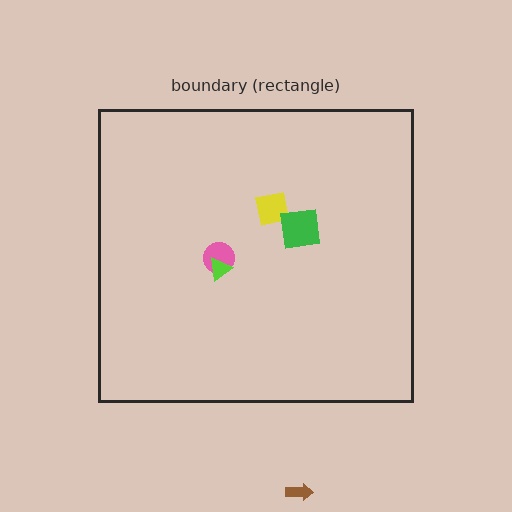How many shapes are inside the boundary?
4 inside, 1 outside.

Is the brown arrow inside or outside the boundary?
Outside.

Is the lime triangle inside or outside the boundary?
Inside.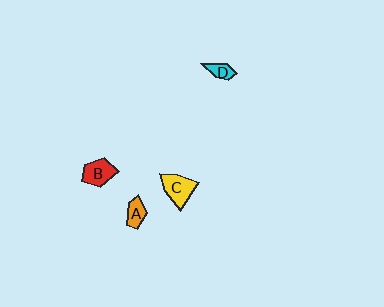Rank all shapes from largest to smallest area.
From largest to smallest: C (yellow), B (red), A (orange), D (cyan).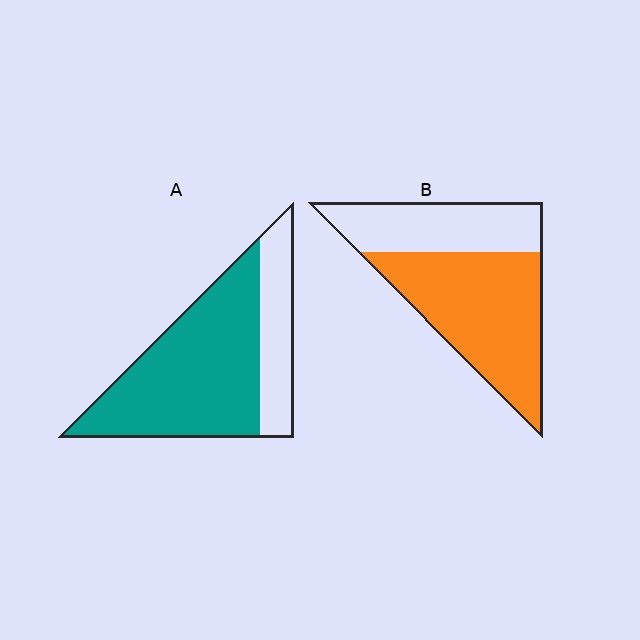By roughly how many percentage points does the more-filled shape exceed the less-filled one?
By roughly 10 percentage points (A over B).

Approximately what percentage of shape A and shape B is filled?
A is approximately 75% and B is approximately 60%.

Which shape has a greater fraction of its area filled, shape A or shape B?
Shape A.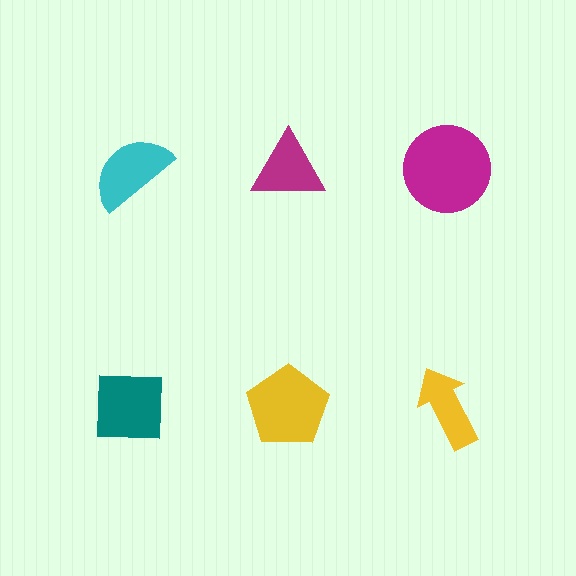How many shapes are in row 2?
3 shapes.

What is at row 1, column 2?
A magenta triangle.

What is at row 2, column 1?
A teal square.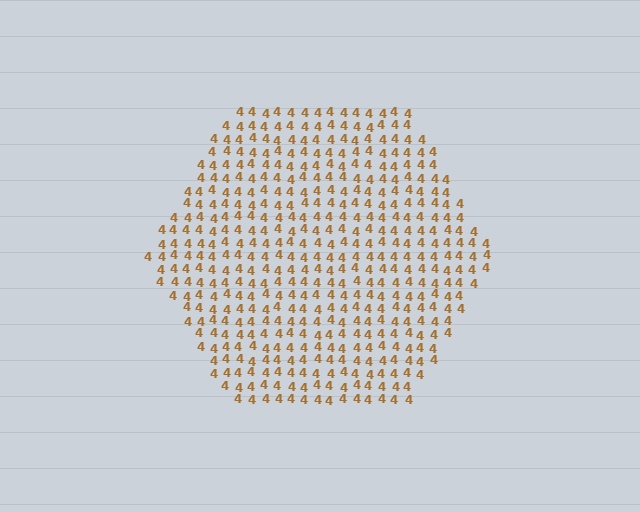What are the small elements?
The small elements are digit 4's.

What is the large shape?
The large shape is a hexagon.